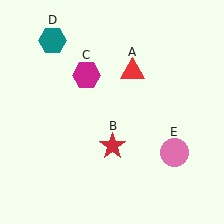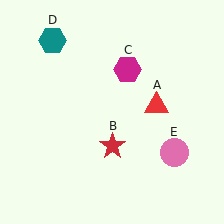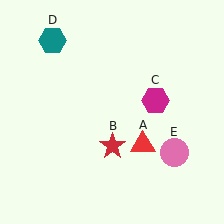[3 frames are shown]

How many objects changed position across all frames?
2 objects changed position: red triangle (object A), magenta hexagon (object C).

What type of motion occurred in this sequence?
The red triangle (object A), magenta hexagon (object C) rotated clockwise around the center of the scene.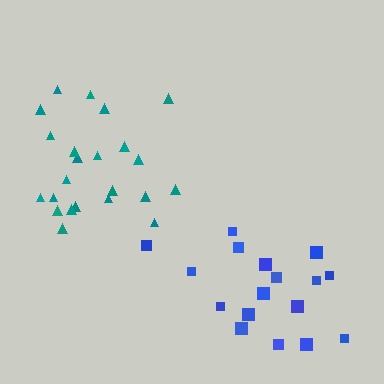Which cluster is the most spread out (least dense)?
Blue.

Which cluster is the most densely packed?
Teal.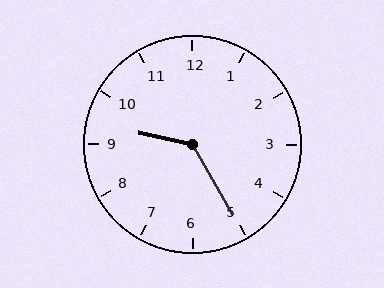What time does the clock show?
9:25.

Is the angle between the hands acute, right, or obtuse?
It is obtuse.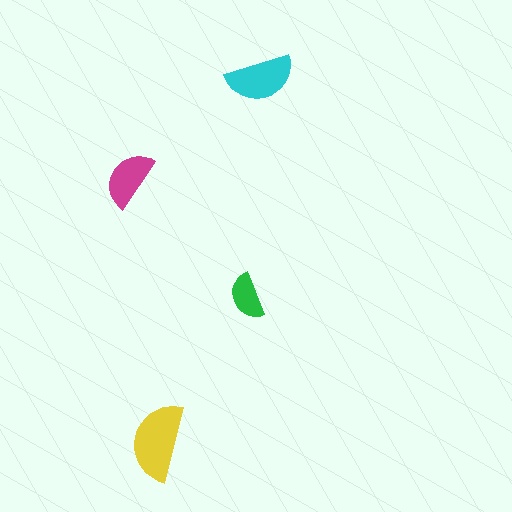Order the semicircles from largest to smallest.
the yellow one, the cyan one, the magenta one, the green one.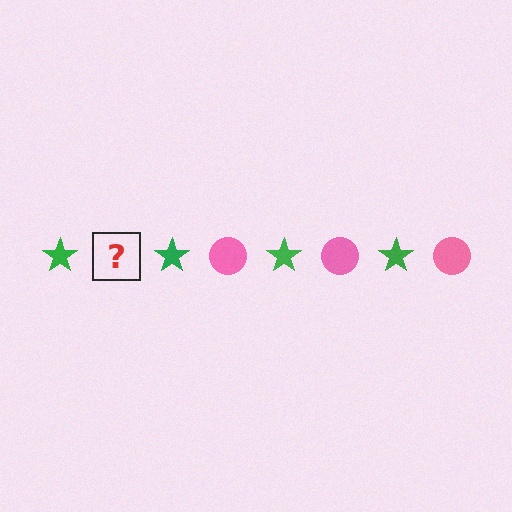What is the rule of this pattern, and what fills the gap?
The rule is that the pattern alternates between green star and pink circle. The gap should be filled with a pink circle.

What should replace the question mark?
The question mark should be replaced with a pink circle.